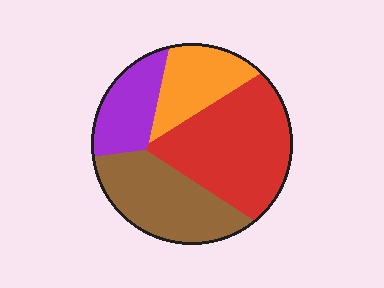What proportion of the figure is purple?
Purple covers 16% of the figure.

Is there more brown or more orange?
Brown.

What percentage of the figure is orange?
Orange takes up less than a quarter of the figure.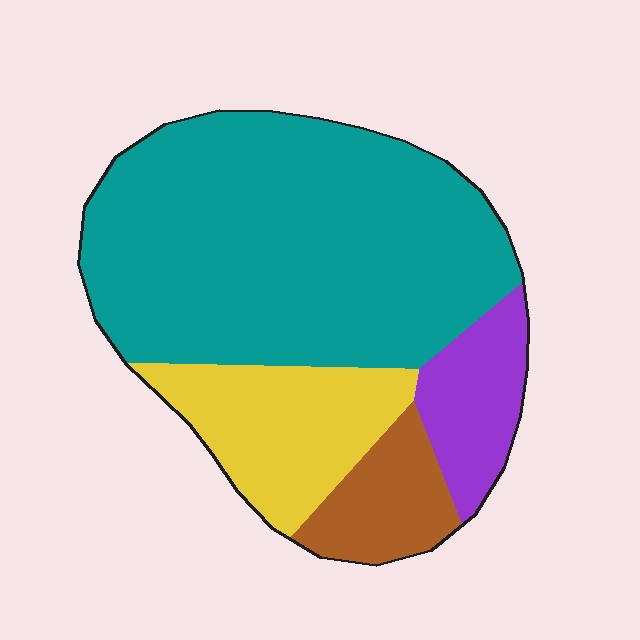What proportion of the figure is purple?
Purple covers 11% of the figure.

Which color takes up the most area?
Teal, at roughly 60%.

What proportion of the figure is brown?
Brown takes up less than a sixth of the figure.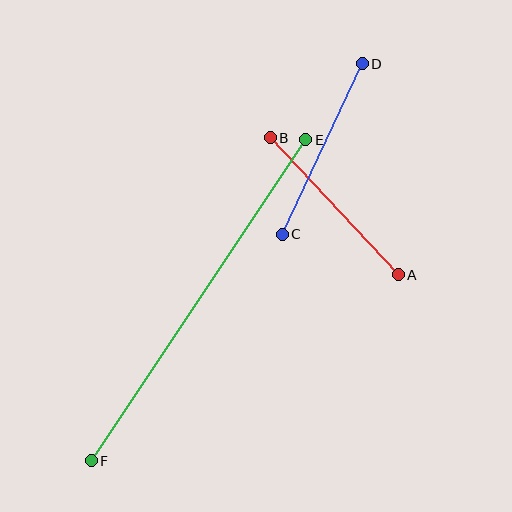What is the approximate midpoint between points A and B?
The midpoint is at approximately (334, 206) pixels.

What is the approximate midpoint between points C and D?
The midpoint is at approximately (322, 149) pixels.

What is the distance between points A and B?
The distance is approximately 187 pixels.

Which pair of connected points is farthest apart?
Points E and F are farthest apart.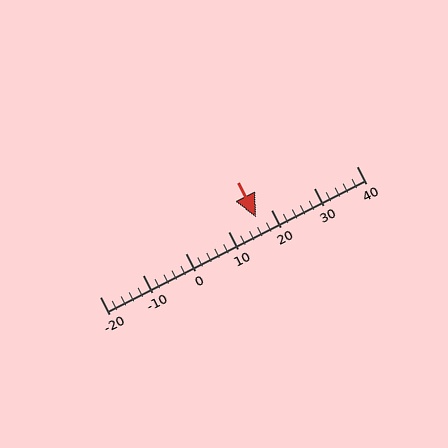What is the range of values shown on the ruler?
The ruler shows values from -20 to 40.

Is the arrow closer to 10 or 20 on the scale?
The arrow is closer to 20.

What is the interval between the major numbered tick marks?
The major tick marks are spaced 10 units apart.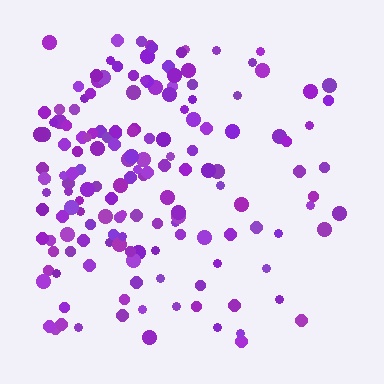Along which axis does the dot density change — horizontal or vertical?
Horizontal.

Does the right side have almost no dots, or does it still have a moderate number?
Still a moderate number, just noticeably fewer than the left.